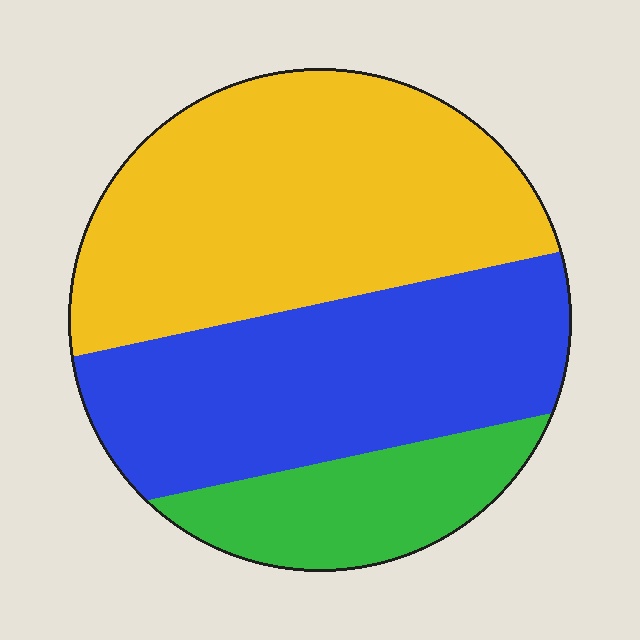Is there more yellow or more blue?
Yellow.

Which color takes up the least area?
Green, at roughly 15%.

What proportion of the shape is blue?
Blue covers around 40% of the shape.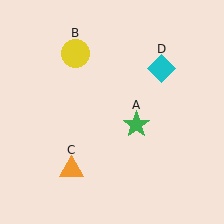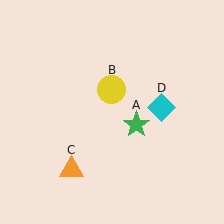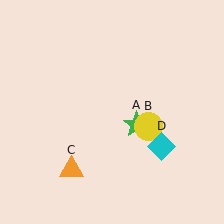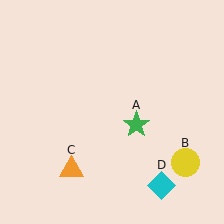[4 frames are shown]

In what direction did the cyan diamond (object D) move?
The cyan diamond (object D) moved down.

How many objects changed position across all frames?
2 objects changed position: yellow circle (object B), cyan diamond (object D).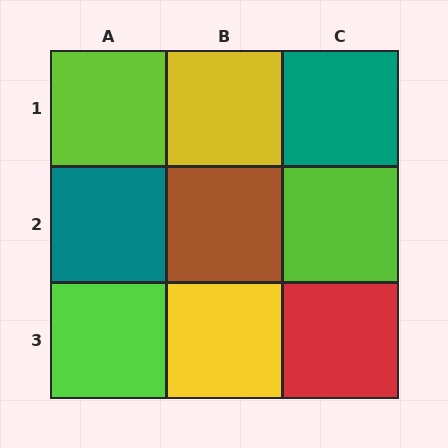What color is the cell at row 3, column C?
Red.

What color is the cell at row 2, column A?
Teal.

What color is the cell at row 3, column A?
Lime.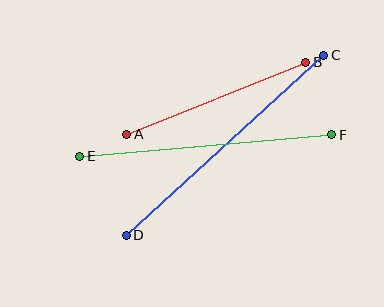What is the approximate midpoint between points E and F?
The midpoint is at approximately (206, 145) pixels.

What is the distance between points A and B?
The distance is approximately 193 pixels.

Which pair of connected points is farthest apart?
Points C and D are farthest apart.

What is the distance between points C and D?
The distance is approximately 268 pixels.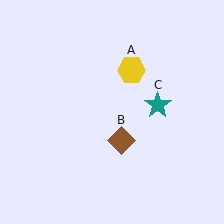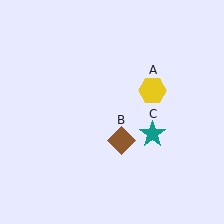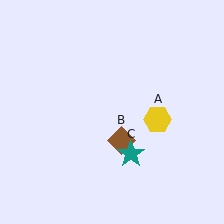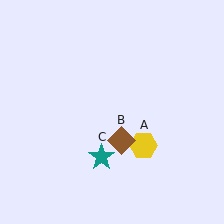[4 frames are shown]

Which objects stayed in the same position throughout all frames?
Brown diamond (object B) remained stationary.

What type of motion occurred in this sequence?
The yellow hexagon (object A), teal star (object C) rotated clockwise around the center of the scene.